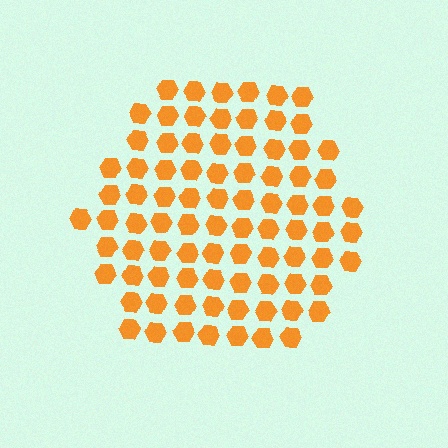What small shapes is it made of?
It is made of small hexagons.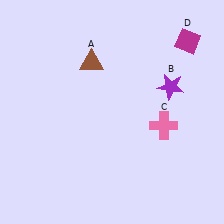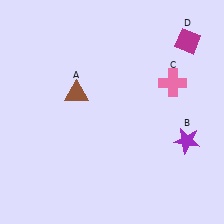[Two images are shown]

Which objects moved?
The objects that moved are: the brown triangle (A), the purple star (B), the pink cross (C).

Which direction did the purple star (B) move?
The purple star (B) moved down.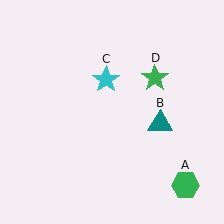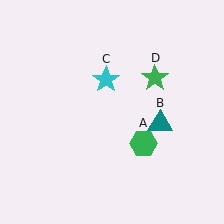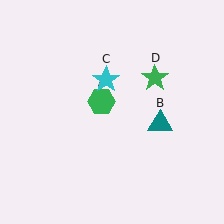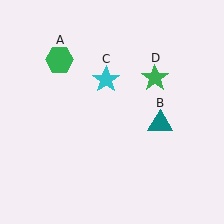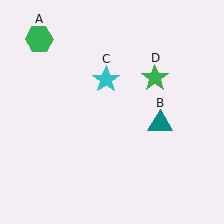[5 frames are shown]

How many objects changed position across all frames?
1 object changed position: green hexagon (object A).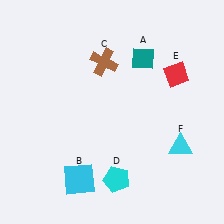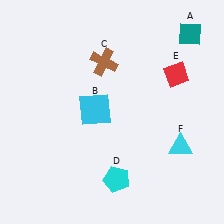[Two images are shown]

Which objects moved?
The objects that moved are: the teal diamond (A), the cyan square (B).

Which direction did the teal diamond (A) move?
The teal diamond (A) moved right.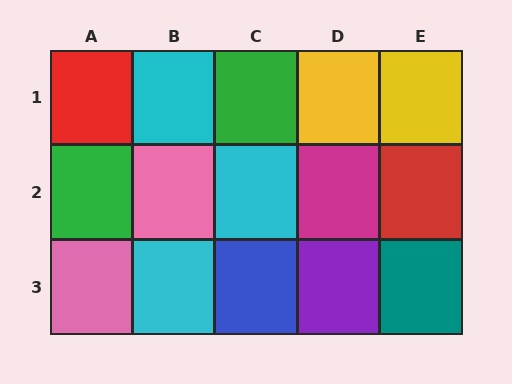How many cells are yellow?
2 cells are yellow.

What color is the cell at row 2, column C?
Cyan.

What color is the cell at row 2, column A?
Green.